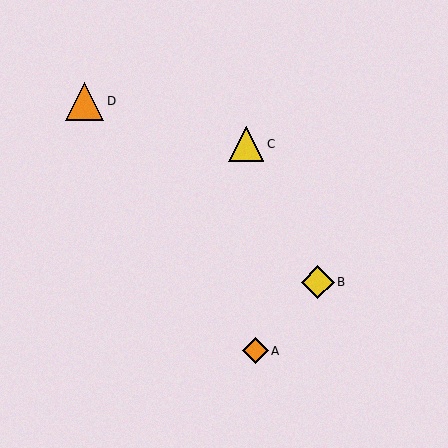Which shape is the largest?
The orange triangle (labeled D) is the largest.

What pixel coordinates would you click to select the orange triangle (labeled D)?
Click at (84, 101) to select the orange triangle D.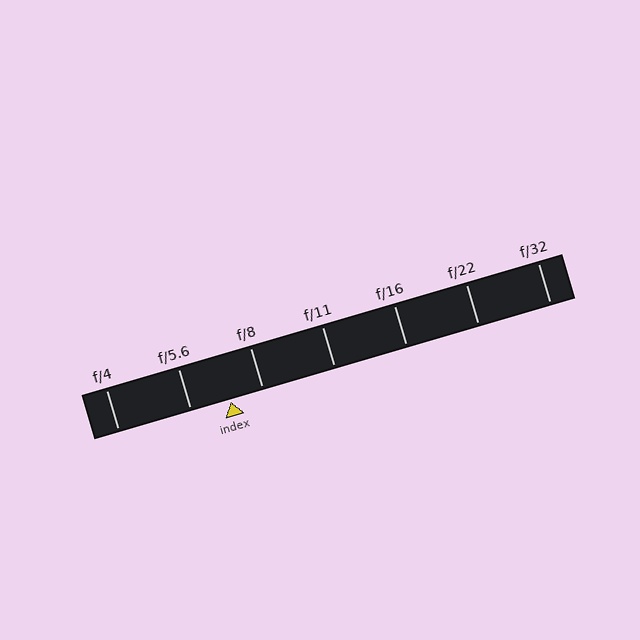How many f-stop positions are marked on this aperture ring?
There are 7 f-stop positions marked.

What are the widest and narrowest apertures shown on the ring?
The widest aperture shown is f/4 and the narrowest is f/32.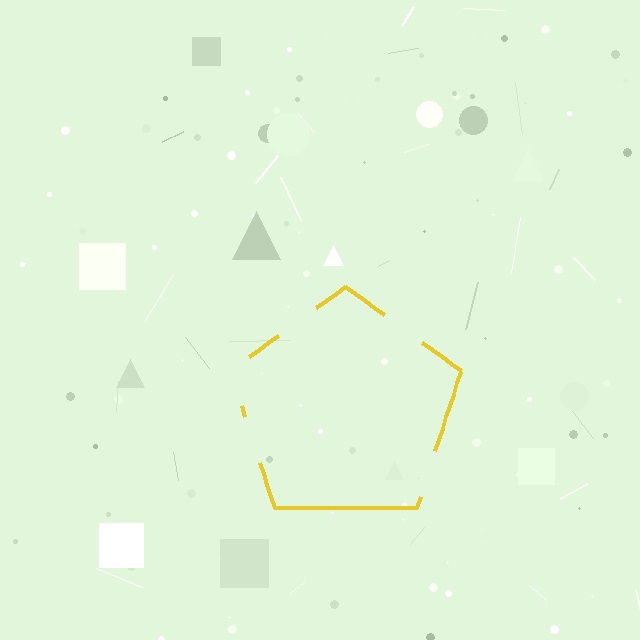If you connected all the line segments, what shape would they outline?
They would outline a pentagon.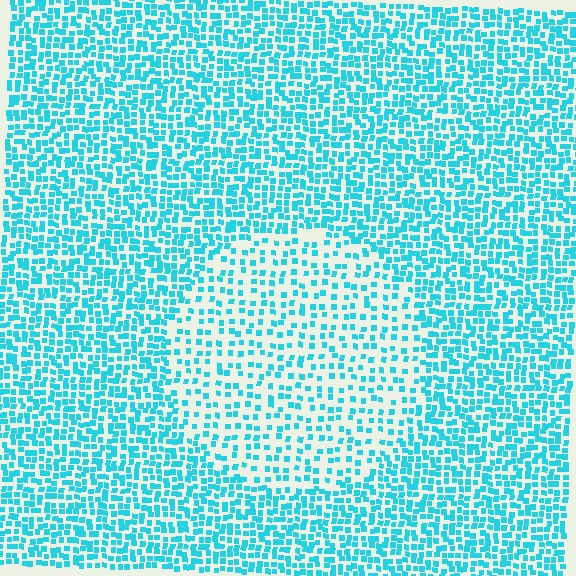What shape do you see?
I see a circle.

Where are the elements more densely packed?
The elements are more densely packed outside the circle boundary.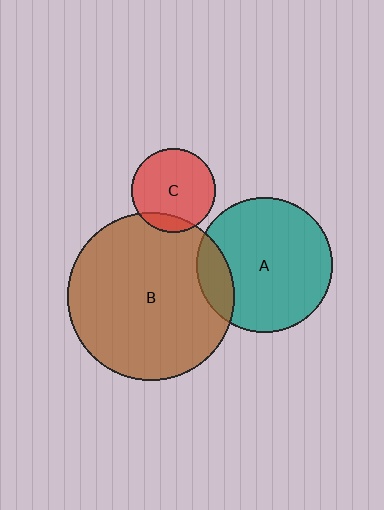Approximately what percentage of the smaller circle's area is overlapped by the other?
Approximately 15%.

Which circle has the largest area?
Circle B (brown).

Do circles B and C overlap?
Yes.